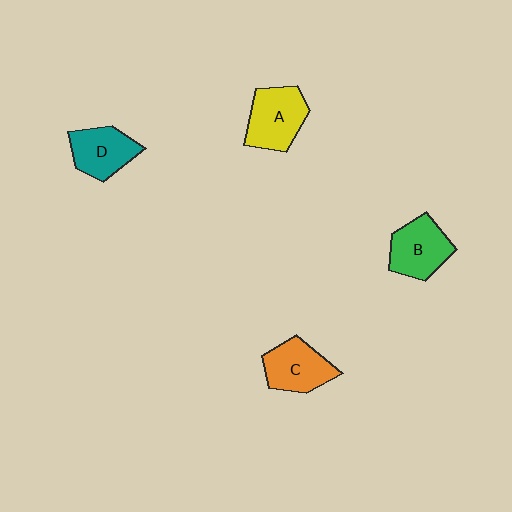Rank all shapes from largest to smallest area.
From largest to smallest: A (yellow), B (green), C (orange), D (teal).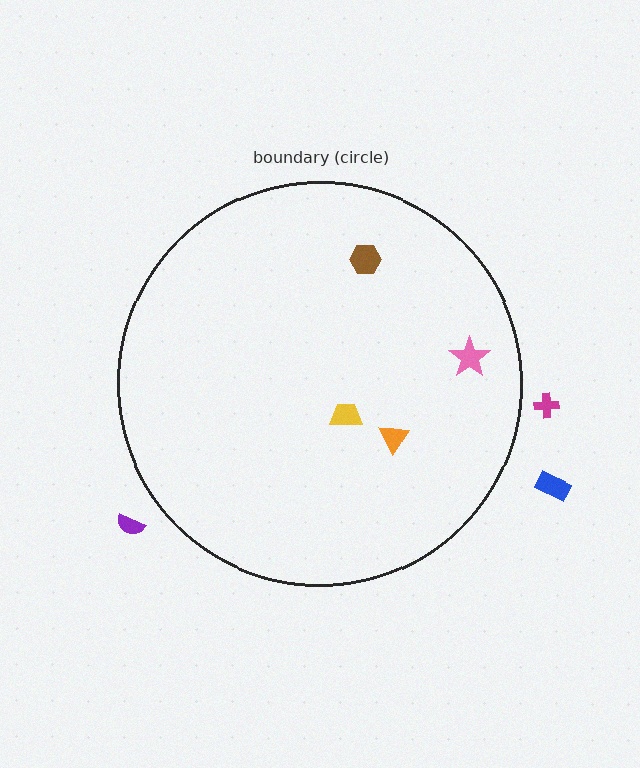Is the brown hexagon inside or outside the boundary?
Inside.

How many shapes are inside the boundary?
4 inside, 3 outside.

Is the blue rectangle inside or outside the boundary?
Outside.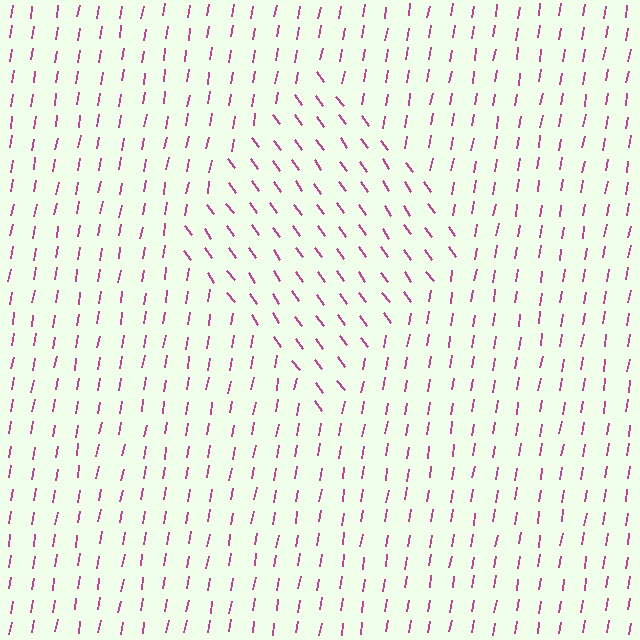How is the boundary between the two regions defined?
The boundary is defined purely by a change in line orientation (approximately 45 degrees difference). All lines are the same color and thickness.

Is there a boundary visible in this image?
Yes, there is a texture boundary formed by a change in line orientation.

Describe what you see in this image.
The image is filled with small magenta line segments. A diamond region in the image has lines oriented differently from the surrounding lines, creating a visible texture boundary.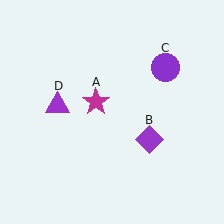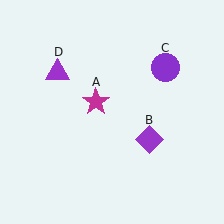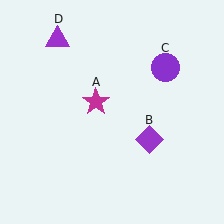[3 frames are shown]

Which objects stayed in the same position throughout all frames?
Magenta star (object A) and purple diamond (object B) and purple circle (object C) remained stationary.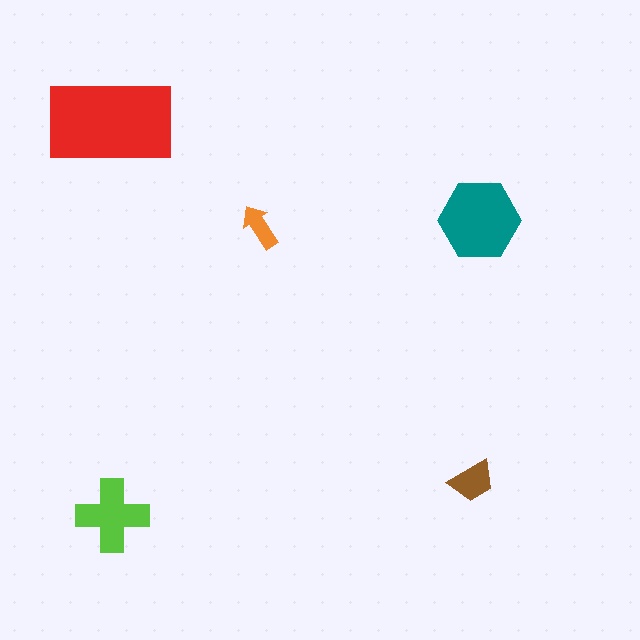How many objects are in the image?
There are 5 objects in the image.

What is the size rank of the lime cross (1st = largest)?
3rd.